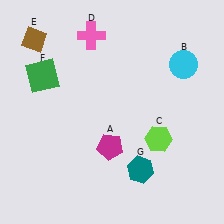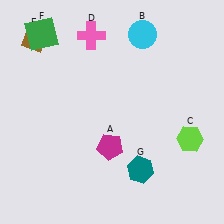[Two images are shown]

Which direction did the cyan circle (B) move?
The cyan circle (B) moved left.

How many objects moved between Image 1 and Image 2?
3 objects moved between the two images.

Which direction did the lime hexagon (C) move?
The lime hexagon (C) moved right.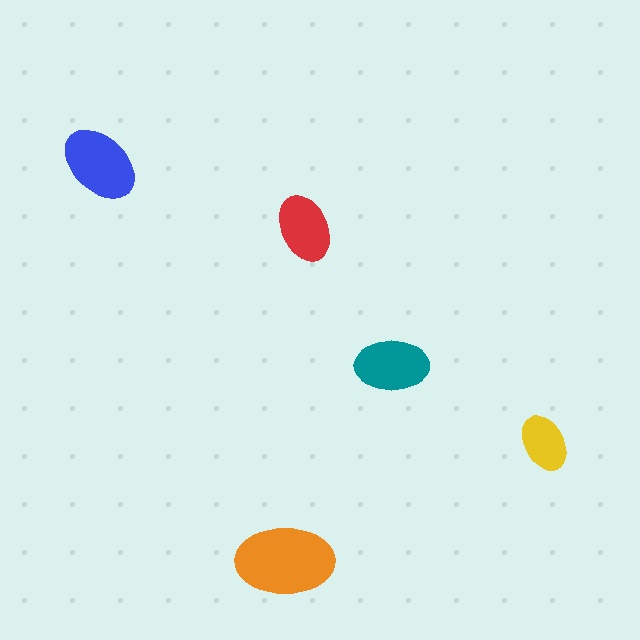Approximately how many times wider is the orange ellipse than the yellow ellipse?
About 1.5 times wider.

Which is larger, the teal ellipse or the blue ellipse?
The blue one.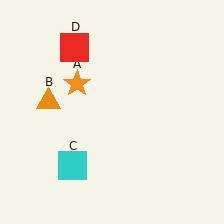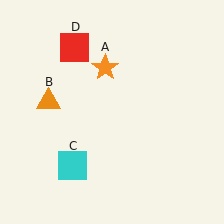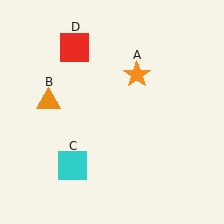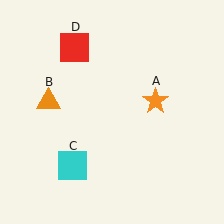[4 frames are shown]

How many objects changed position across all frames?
1 object changed position: orange star (object A).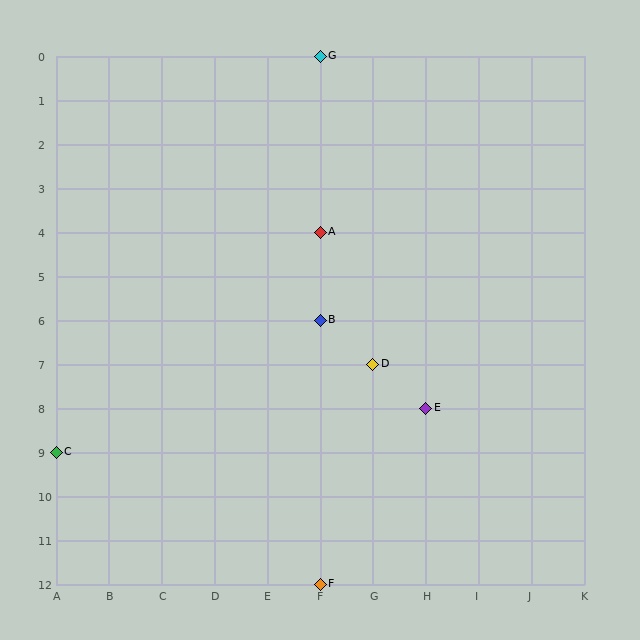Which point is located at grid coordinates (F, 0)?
Point G is at (F, 0).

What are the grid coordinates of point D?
Point D is at grid coordinates (G, 7).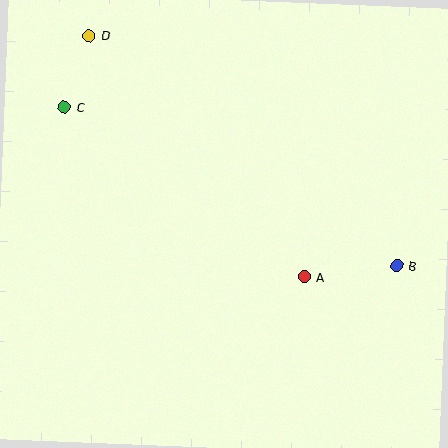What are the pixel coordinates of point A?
Point A is at (304, 277).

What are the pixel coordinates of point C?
Point C is at (64, 107).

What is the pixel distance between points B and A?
The distance between B and A is 93 pixels.